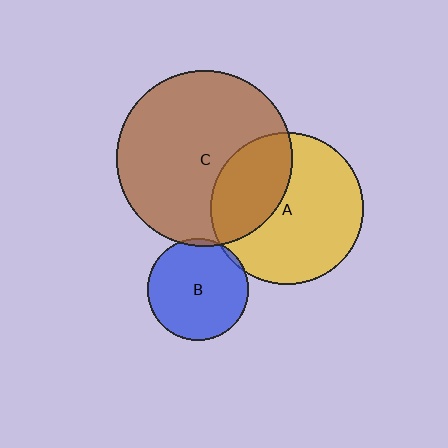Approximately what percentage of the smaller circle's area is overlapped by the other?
Approximately 35%.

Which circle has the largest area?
Circle C (brown).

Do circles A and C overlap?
Yes.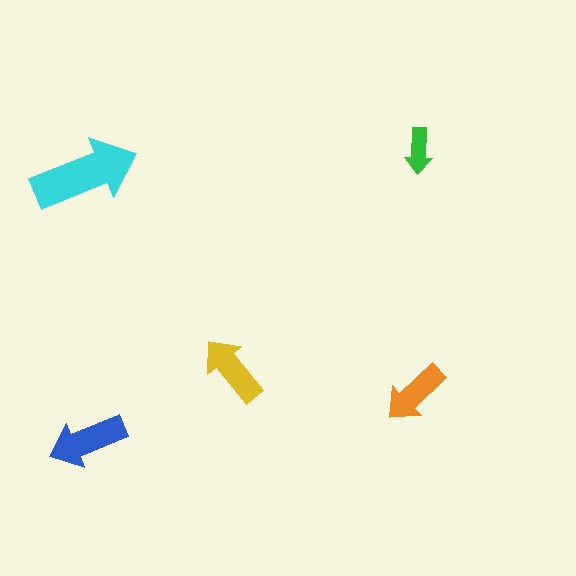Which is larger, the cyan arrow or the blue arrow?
The cyan one.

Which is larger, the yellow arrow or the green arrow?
The yellow one.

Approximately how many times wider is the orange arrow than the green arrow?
About 1.5 times wider.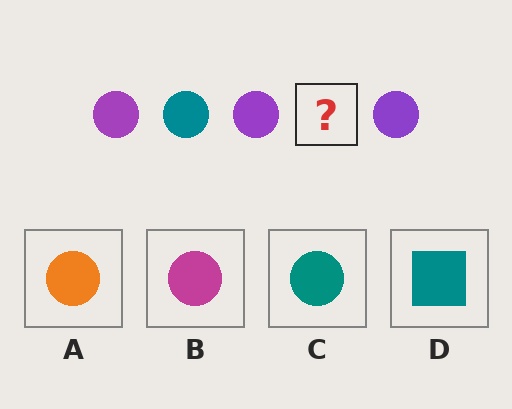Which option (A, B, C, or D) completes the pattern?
C.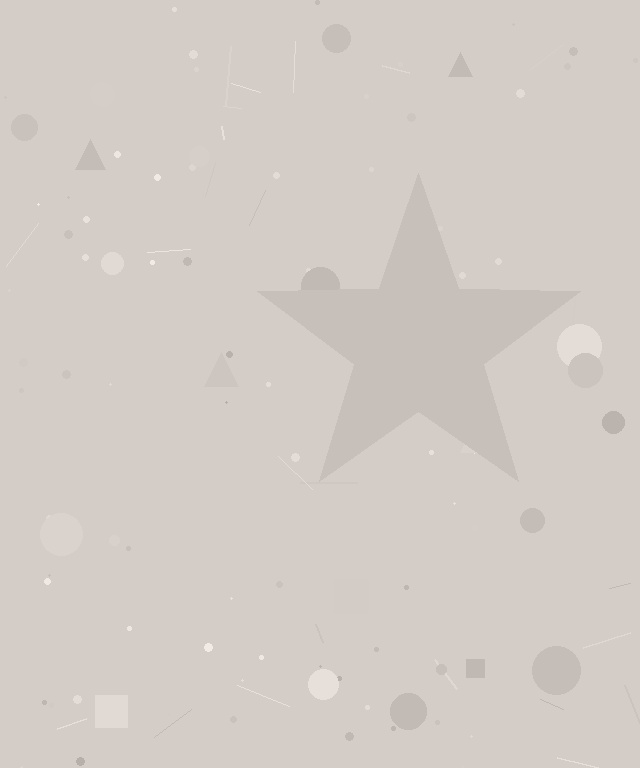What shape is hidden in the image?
A star is hidden in the image.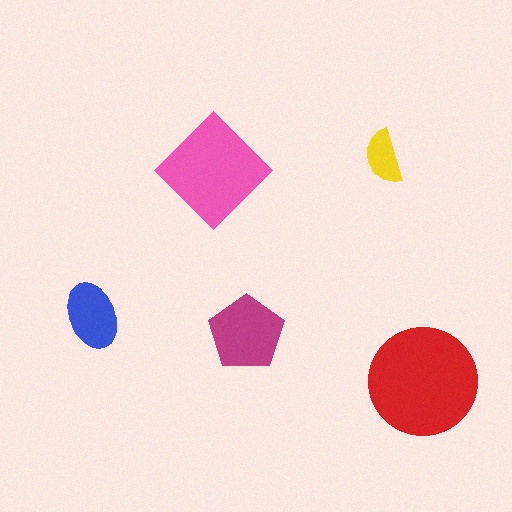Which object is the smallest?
The yellow semicircle.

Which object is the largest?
The red circle.